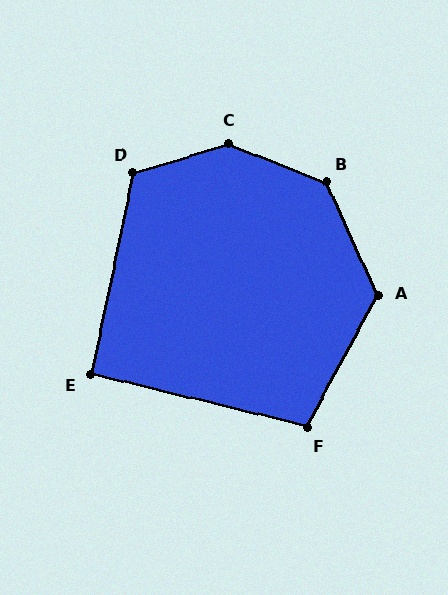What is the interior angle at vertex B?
Approximately 136 degrees (obtuse).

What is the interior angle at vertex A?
Approximately 127 degrees (obtuse).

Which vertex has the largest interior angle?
C, at approximately 141 degrees.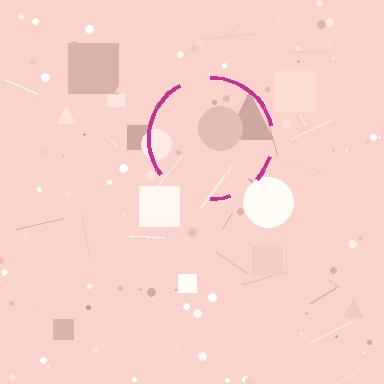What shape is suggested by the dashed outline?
The dashed outline suggests a circle.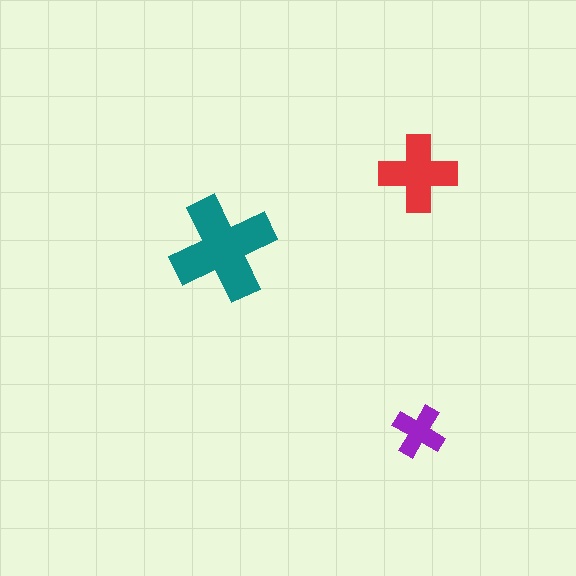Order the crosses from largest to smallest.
the teal one, the red one, the purple one.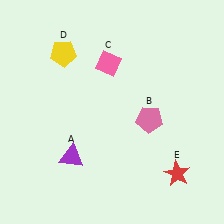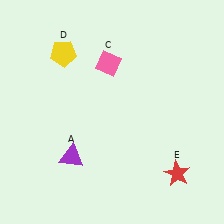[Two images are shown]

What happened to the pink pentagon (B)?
The pink pentagon (B) was removed in Image 2. It was in the bottom-right area of Image 1.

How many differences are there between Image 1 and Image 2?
There is 1 difference between the two images.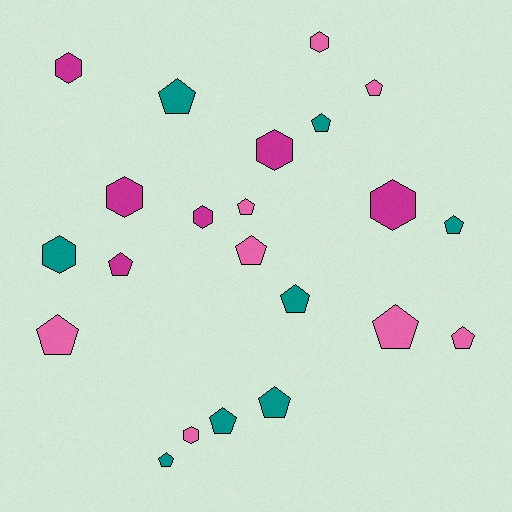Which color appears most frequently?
Pink, with 8 objects.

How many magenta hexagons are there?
There are 5 magenta hexagons.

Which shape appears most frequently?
Pentagon, with 14 objects.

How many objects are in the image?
There are 22 objects.